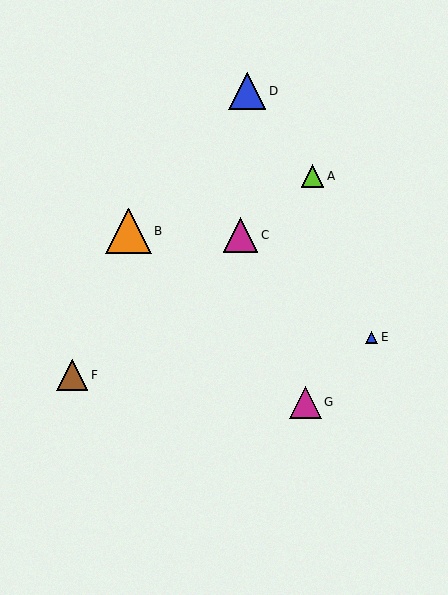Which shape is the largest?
The orange triangle (labeled B) is the largest.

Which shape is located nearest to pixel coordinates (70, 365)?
The brown triangle (labeled F) at (72, 375) is nearest to that location.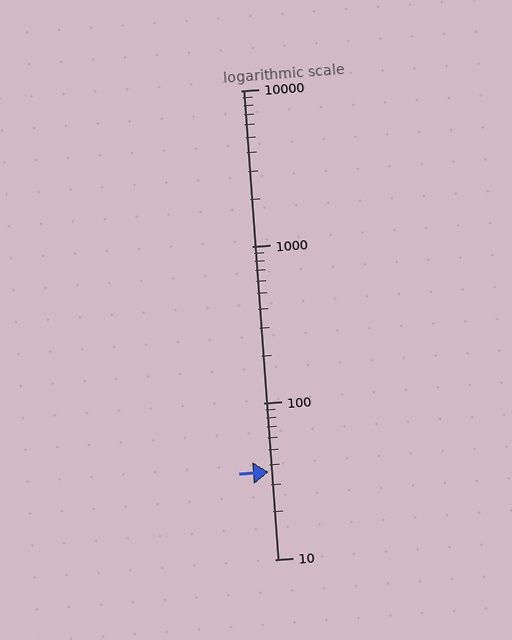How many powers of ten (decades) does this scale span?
The scale spans 3 decades, from 10 to 10000.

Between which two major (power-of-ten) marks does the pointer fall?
The pointer is between 10 and 100.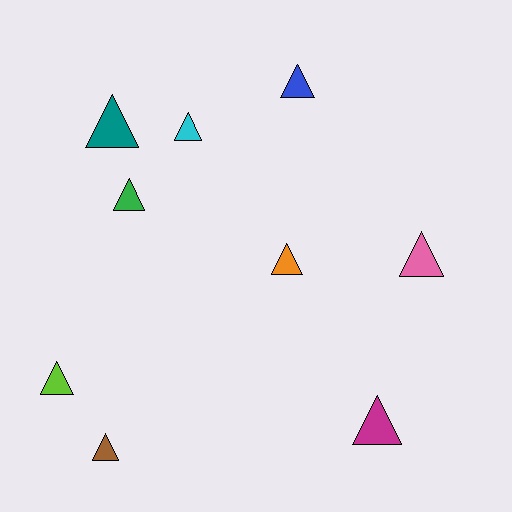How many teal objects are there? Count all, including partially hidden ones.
There is 1 teal object.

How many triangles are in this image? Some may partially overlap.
There are 9 triangles.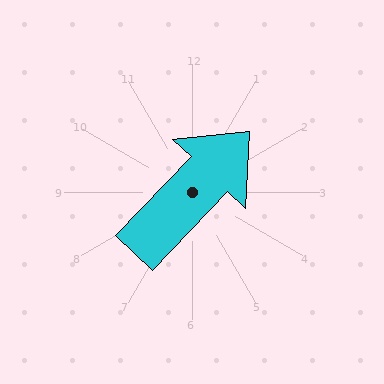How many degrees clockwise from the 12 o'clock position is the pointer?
Approximately 44 degrees.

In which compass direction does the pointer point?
Northeast.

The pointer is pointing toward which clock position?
Roughly 1 o'clock.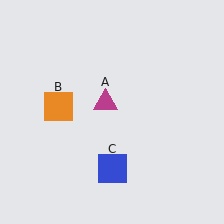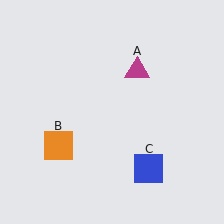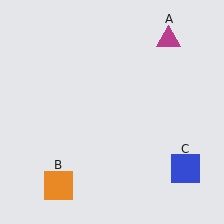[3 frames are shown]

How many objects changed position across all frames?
3 objects changed position: magenta triangle (object A), orange square (object B), blue square (object C).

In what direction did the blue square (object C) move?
The blue square (object C) moved right.